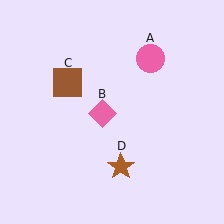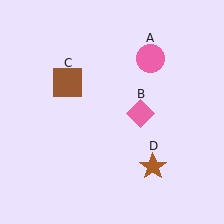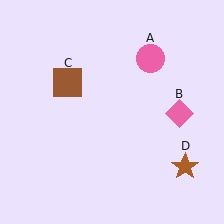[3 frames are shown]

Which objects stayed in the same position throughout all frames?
Pink circle (object A) and brown square (object C) remained stationary.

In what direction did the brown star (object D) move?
The brown star (object D) moved right.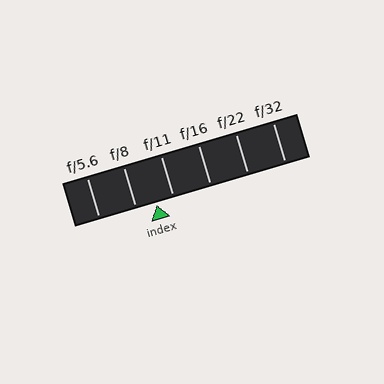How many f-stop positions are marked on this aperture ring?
There are 6 f-stop positions marked.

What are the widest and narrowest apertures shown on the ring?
The widest aperture shown is f/5.6 and the narrowest is f/32.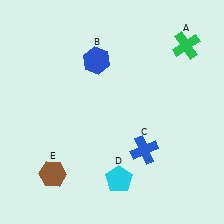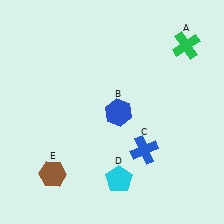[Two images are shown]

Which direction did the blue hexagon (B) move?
The blue hexagon (B) moved down.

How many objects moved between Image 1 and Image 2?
1 object moved between the two images.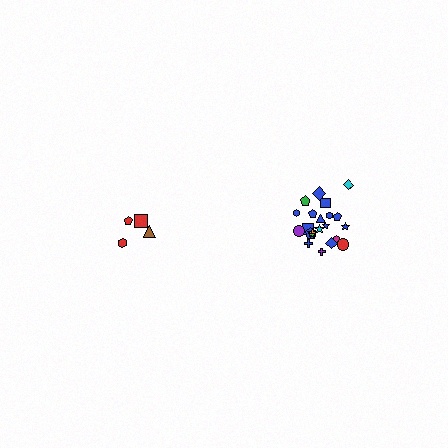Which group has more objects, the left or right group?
The right group.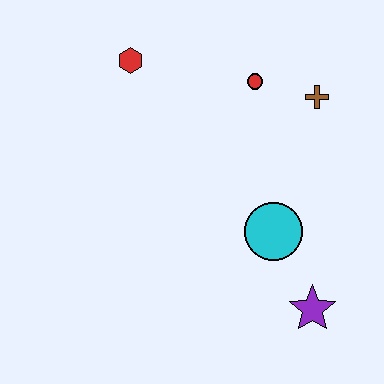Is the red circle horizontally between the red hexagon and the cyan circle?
Yes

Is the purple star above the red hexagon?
No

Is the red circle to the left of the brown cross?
Yes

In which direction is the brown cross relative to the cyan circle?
The brown cross is above the cyan circle.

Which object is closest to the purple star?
The cyan circle is closest to the purple star.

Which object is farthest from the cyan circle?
The red hexagon is farthest from the cyan circle.